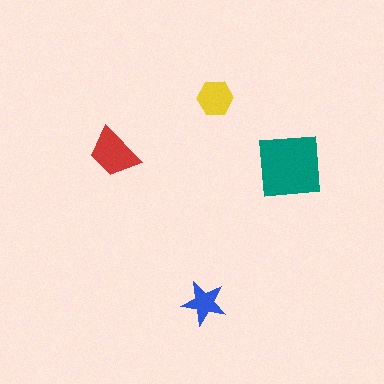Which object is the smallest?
The blue star.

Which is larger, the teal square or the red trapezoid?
The teal square.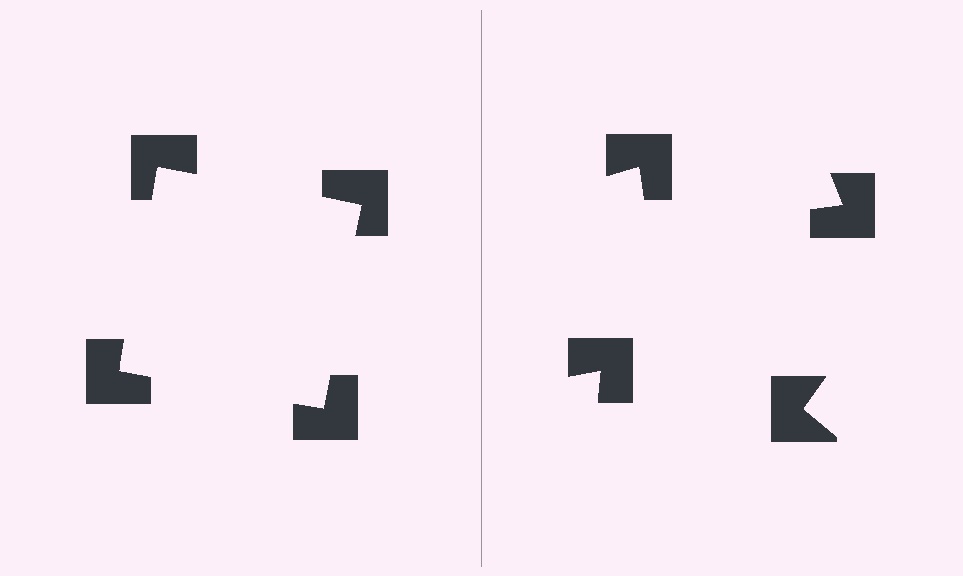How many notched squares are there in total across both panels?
8 — 4 on each side.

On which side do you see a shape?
An illusory square appears on the left side. On the right side the wedge cuts are rotated, so no coherent shape forms.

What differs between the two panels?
The notched squares are positioned identically on both sides; only the wedge orientations differ. On the left they align to a square; on the right they are misaligned.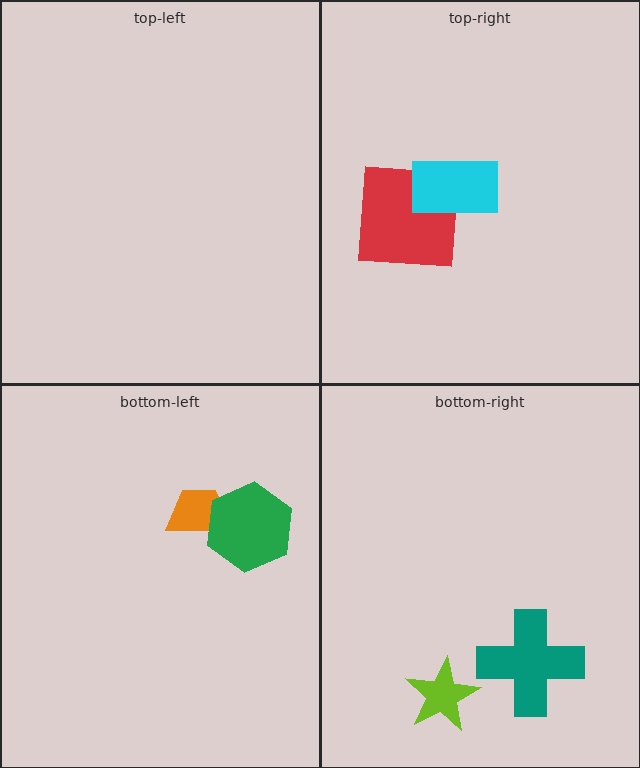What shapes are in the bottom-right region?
The lime star, the teal cross.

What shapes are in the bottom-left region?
The orange trapezoid, the green hexagon.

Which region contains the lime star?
The bottom-right region.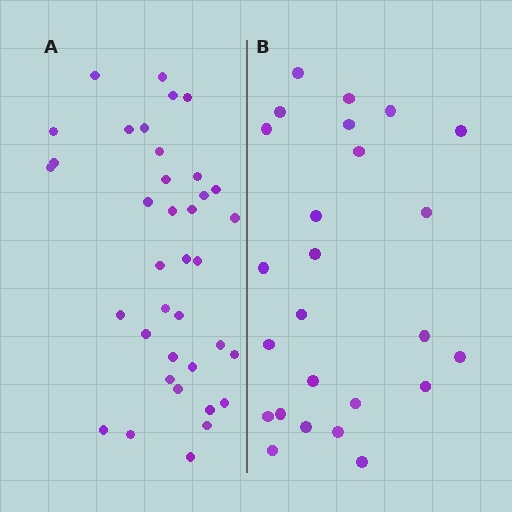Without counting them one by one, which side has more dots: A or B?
Region A (the left region) has more dots.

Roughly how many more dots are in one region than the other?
Region A has roughly 12 or so more dots than region B.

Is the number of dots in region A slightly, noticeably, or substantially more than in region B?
Region A has substantially more. The ratio is roughly 1.5 to 1.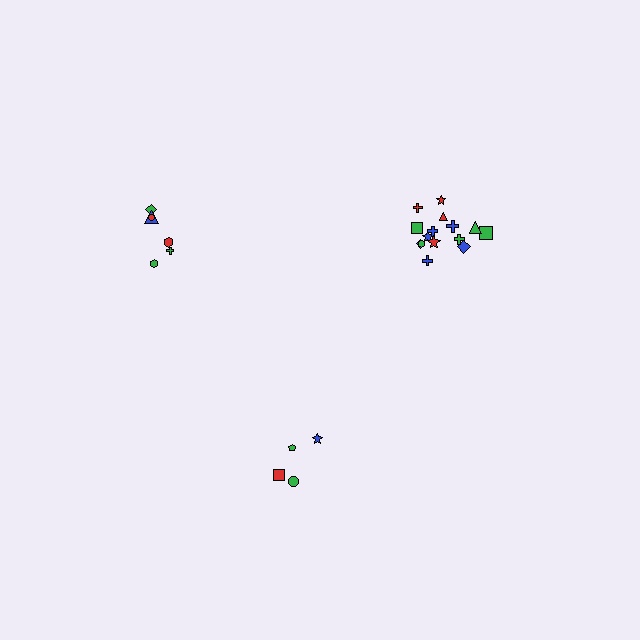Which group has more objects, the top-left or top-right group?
The top-right group.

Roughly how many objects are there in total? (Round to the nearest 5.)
Roughly 25 objects in total.